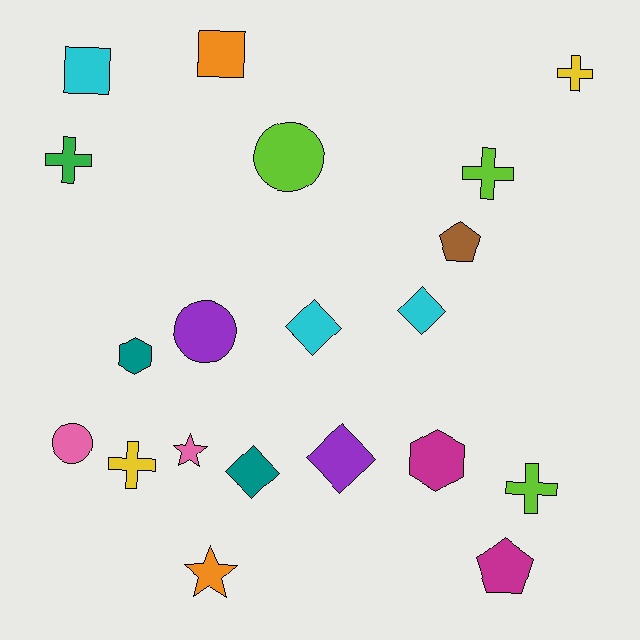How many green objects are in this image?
There is 1 green object.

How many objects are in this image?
There are 20 objects.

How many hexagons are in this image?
There are 2 hexagons.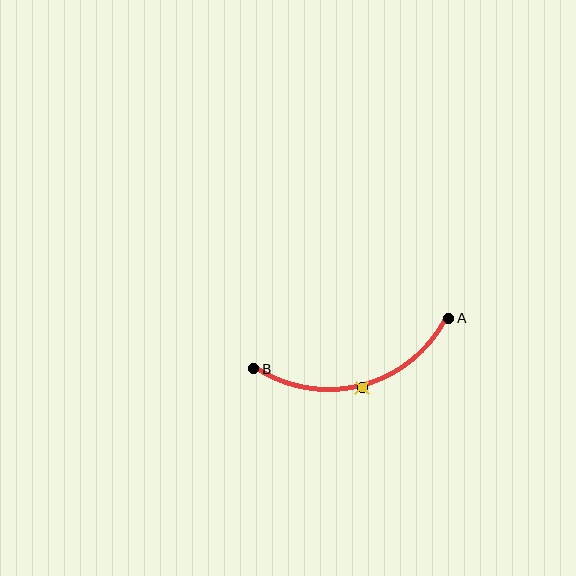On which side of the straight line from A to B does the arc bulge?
The arc bulges below the straight line connecting A and B.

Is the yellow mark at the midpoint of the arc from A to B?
Yes. The yellow mark lies on the arc at equal arc-length from both A and B — it is the arc midpoint.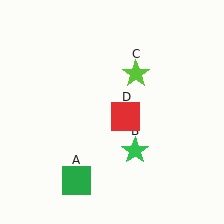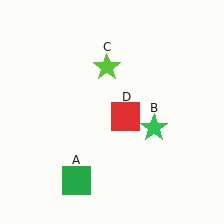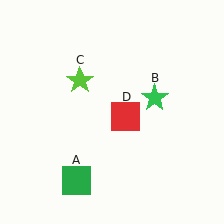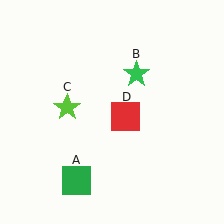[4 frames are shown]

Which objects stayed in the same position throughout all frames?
Green square (object A) and red square (object D) remained stationary.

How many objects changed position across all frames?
2 objects changed position: green star (object B), lime star (object C).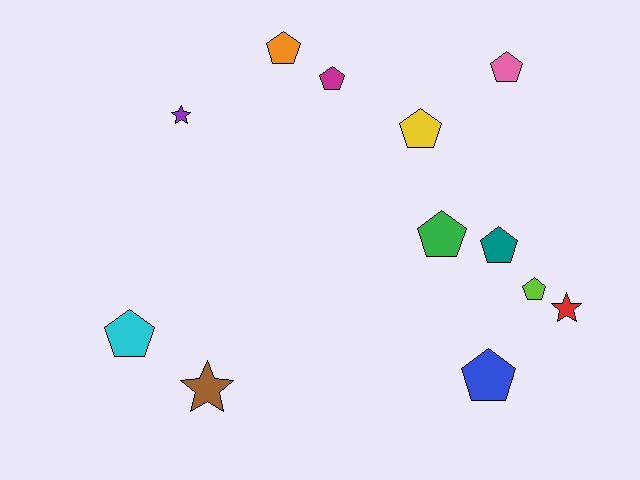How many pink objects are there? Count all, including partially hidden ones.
There is 1 pink object.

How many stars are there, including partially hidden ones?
There are 3 stars.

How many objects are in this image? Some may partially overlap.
There are 12 objects.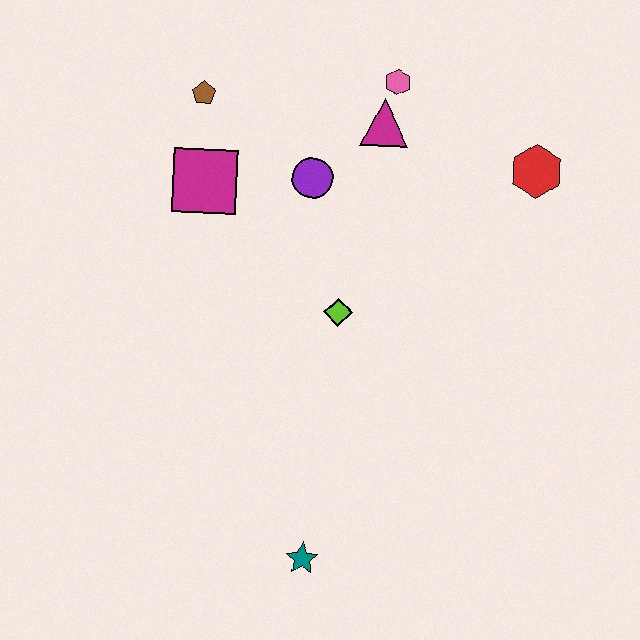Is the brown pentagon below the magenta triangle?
No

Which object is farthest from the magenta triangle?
The teal star is farthest from the magenta triangle.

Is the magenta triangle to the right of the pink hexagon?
No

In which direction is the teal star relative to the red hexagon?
The teal star is below the red hexagon.